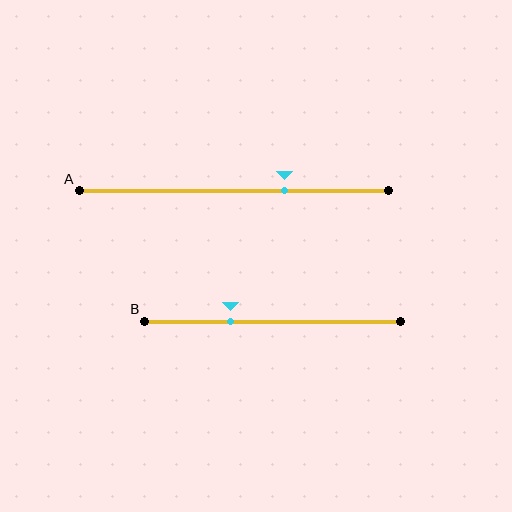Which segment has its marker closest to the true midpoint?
Segment A has its marker closest to the true midpoint.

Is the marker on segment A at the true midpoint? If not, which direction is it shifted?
No, the marker on segment A is shifted to the right by about 16% of the segment length.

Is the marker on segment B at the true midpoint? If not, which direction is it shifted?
No, the marker on segment B is shifted to the left by about 17% of the segment length.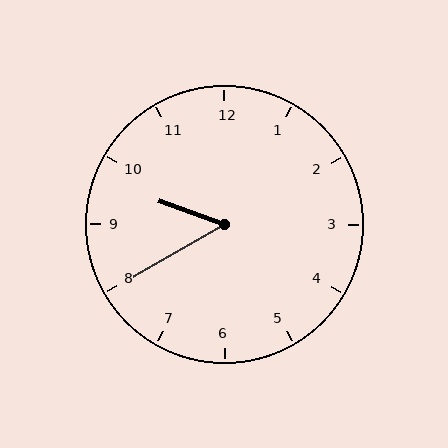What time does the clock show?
9:40.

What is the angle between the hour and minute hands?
Approximately 50 degrees.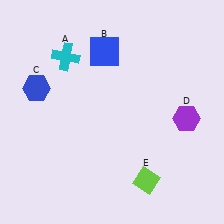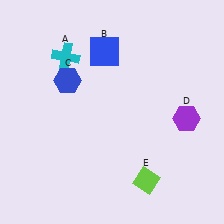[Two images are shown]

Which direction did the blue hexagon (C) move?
The blue hexagon (C) moved right.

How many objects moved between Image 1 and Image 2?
1 object moved between the two images.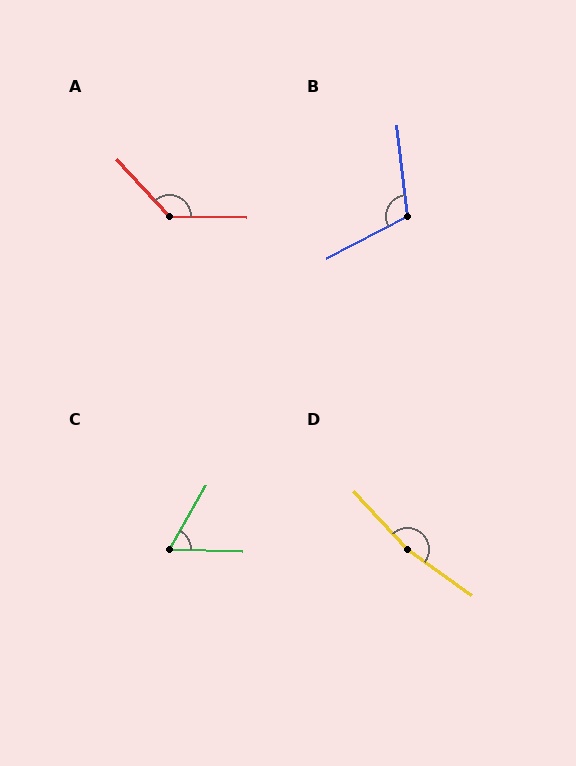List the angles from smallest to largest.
C (62°), B (111°), A (134°), D (169°).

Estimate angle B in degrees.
Approximately 111 degrees.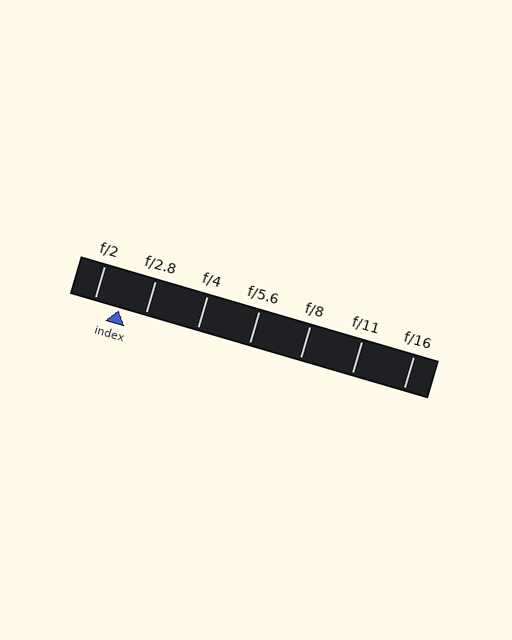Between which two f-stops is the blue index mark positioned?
The index mark is between f/2 and f/2.8.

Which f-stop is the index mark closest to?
The index mark is closest to f/2.